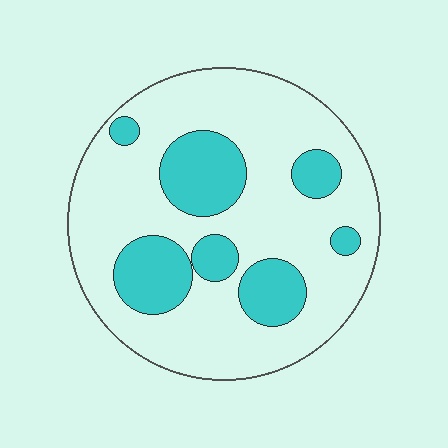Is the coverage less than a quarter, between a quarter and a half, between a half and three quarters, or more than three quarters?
Between a quarter and a half.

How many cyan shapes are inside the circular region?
7.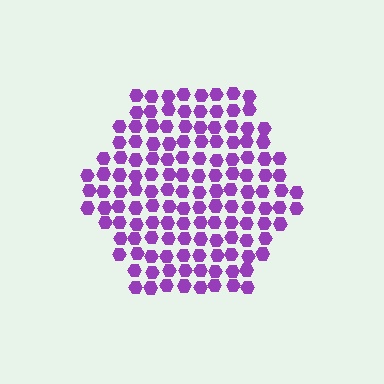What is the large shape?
The large shape is a hexagon.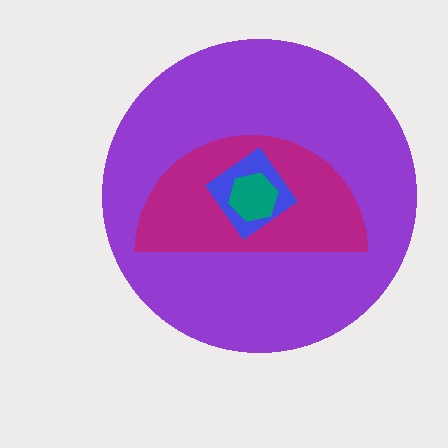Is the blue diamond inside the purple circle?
Yes.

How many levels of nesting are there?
4.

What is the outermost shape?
The purple circle.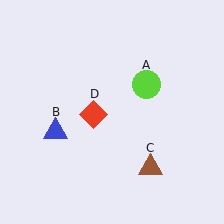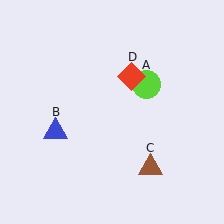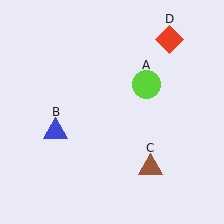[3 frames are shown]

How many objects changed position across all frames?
1 object changed position: red diamond (object D).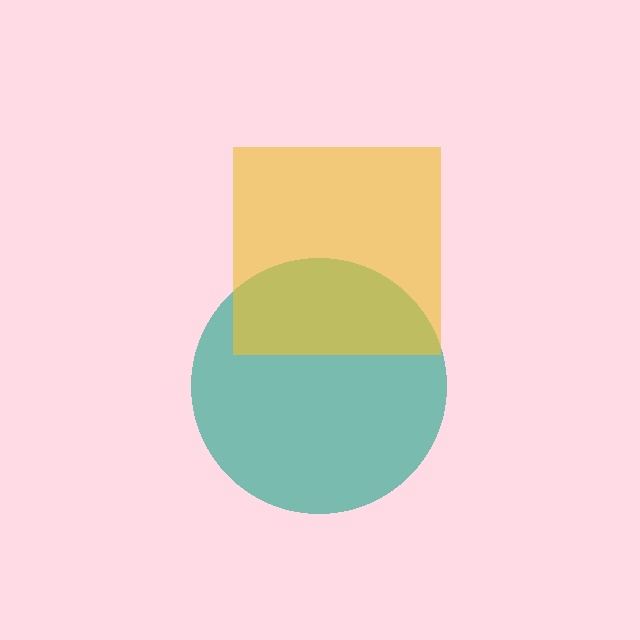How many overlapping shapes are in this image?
There are 2 overlapping shapes in the image.